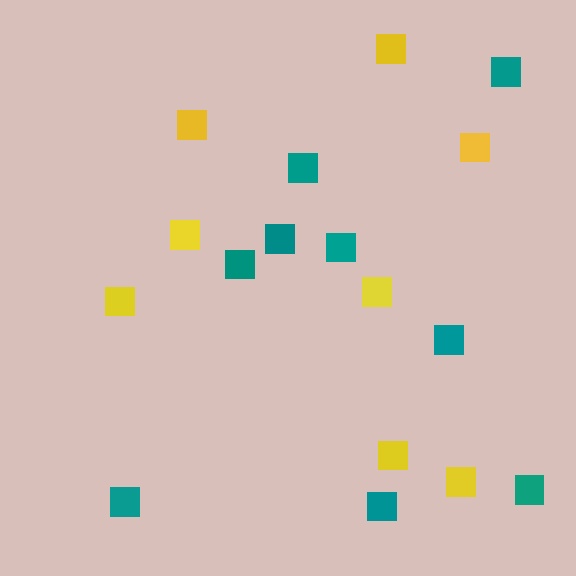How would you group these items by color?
There are 2 groups: one group of yellow squares (8) and one group of teal squares (9).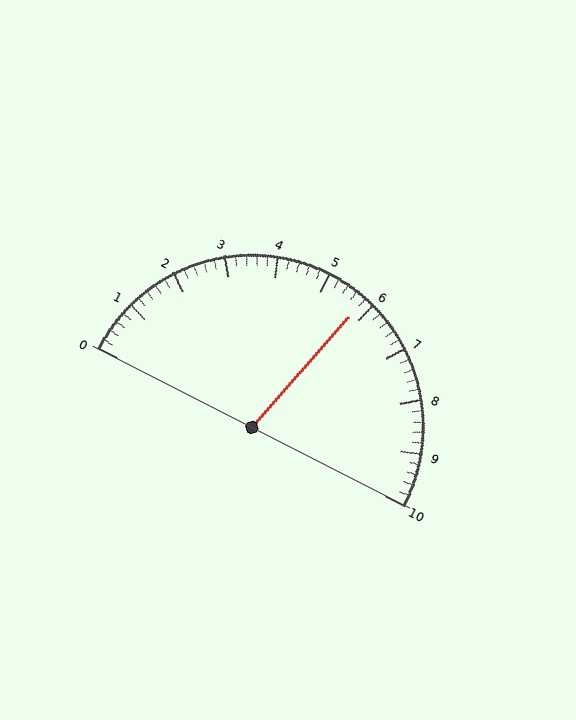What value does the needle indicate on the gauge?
The needle indicates approximately 5.8.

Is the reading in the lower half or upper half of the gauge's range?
The reading is in the upper half of the range (0 to 10).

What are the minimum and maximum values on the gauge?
The gauge ranges from 0 to 10.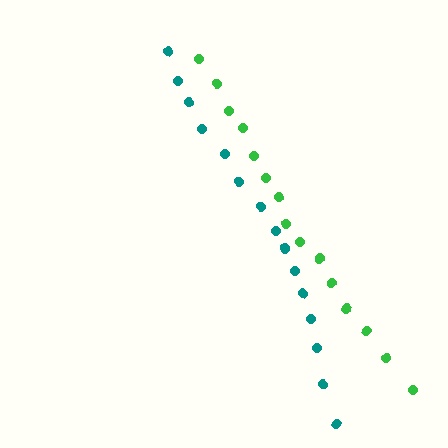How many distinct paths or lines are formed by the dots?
There are 2 distinct paths.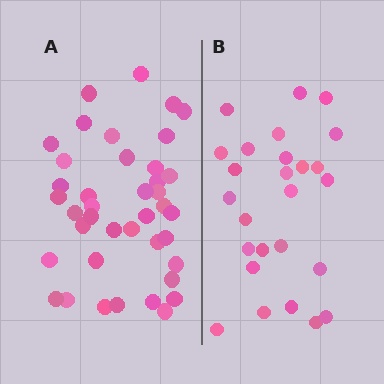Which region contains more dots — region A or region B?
Region A (the left region) has more dots.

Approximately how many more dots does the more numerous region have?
Region A has approximately 15 more dots than region B.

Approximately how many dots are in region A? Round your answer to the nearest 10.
About 40 dots.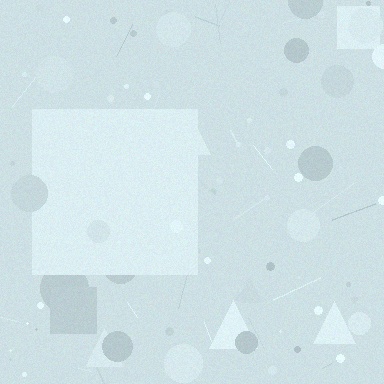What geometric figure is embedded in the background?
A square is embedded in the background.